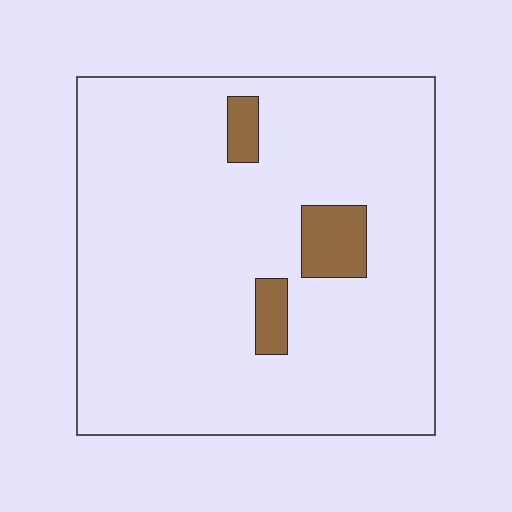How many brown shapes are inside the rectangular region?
3.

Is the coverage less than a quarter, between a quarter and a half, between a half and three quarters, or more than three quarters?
Less than a quarter.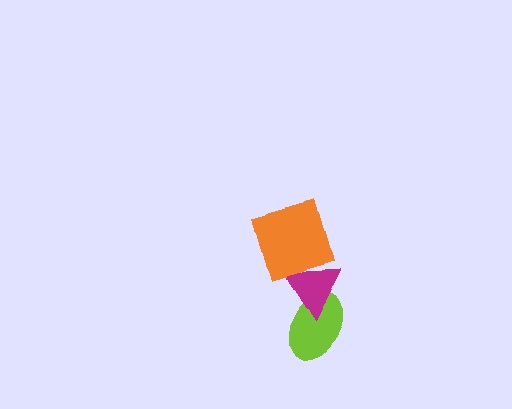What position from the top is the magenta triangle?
The magenta triangle is 2nd from the top.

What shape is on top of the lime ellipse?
The magenta triangle is on top of the lime ellipse.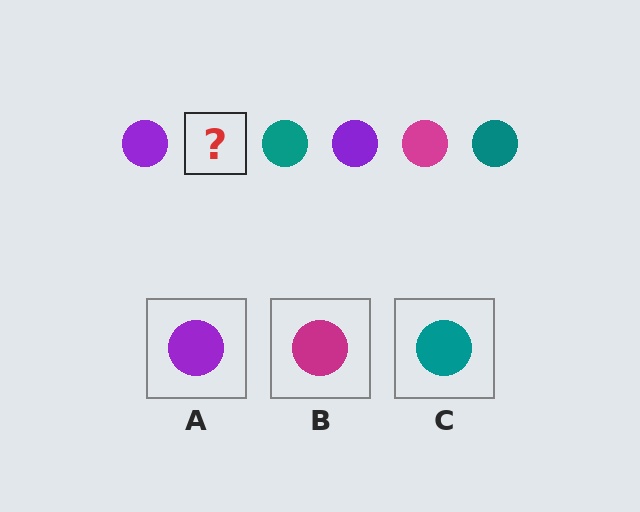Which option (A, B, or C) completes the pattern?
B.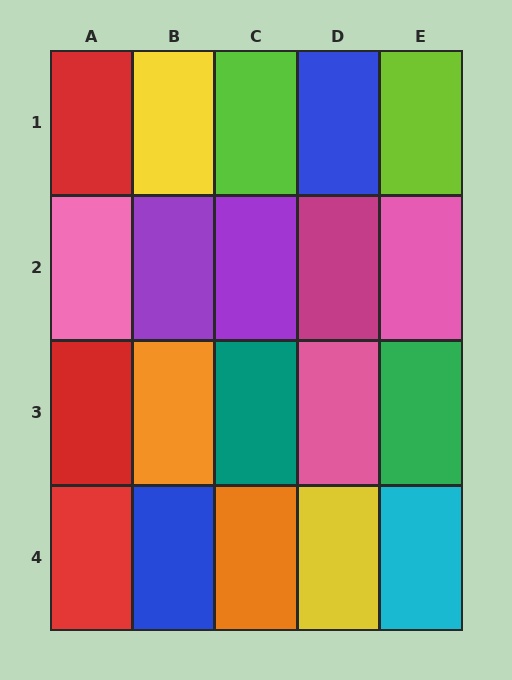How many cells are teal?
1 cell is teal.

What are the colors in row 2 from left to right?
Pink, purple, purple, magenta, pink.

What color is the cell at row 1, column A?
Red.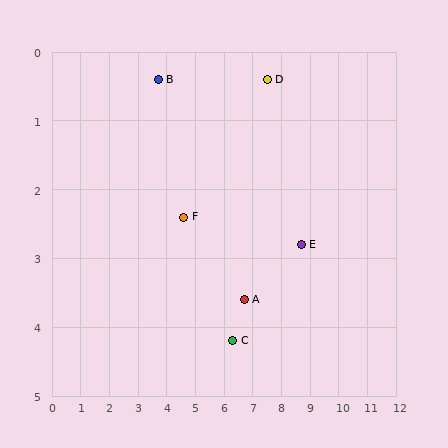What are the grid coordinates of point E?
Point E is at approximately (8.7, 2.8).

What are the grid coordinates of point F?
Point F is at approximately (4.6, 2.4).